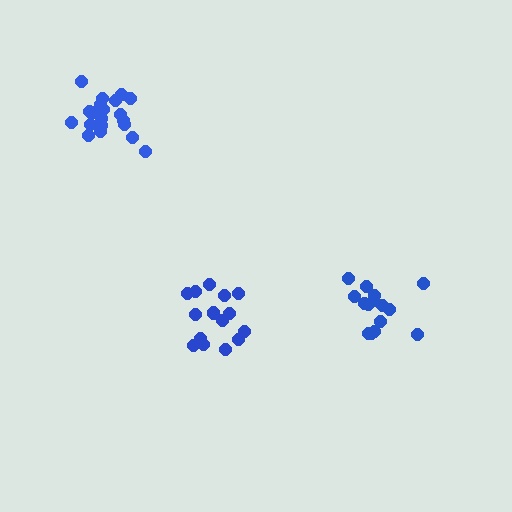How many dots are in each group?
Group 1: 20 dots, Group 2: 15 dots, Group 3: 16 dots (51 total).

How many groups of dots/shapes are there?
There are 3 groups.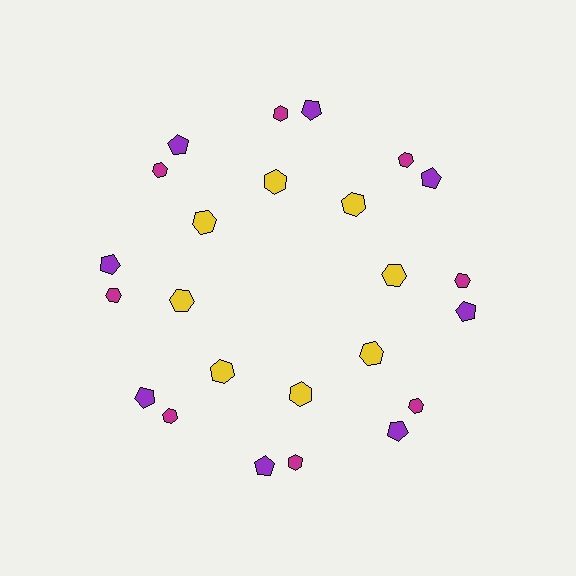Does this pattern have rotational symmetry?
Yes, this pattern has 8-fold rotational symmetry. It looks the same after rotating 45 degrees around the center.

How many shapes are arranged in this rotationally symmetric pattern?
There are 24 shapes, arranged in 8 groups of 3.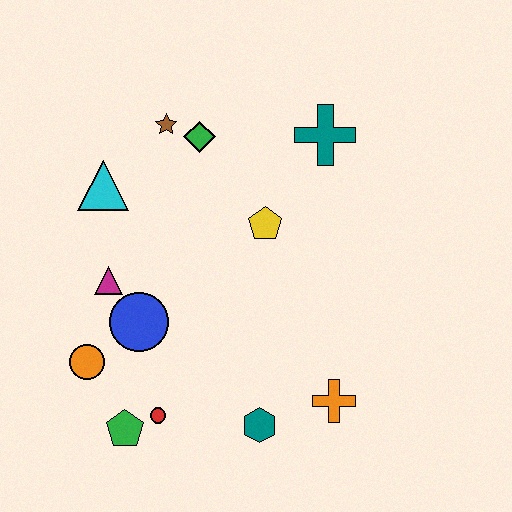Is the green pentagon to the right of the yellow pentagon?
No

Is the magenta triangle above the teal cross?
No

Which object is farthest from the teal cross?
The green pentagon is farthest from the teal cross.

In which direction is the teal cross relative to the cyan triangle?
The teal cross is to the right of the cyan triangle.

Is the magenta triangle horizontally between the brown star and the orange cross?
No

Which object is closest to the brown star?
The green diamond is closest to the brown star.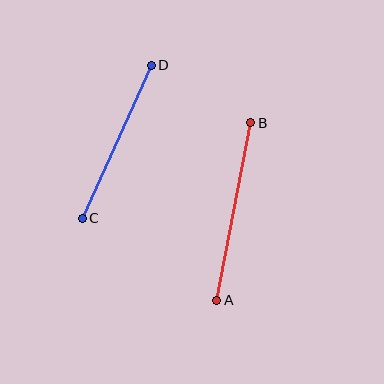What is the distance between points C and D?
The distance is approximately 168 pixels.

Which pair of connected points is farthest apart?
Points A and B are farthest apart.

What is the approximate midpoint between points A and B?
The midpoint is at approximately (234, 212) pixels.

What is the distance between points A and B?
The distance is approximately 181 pixels.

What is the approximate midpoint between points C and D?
The midpoint is at approximately (117, 142) pixels.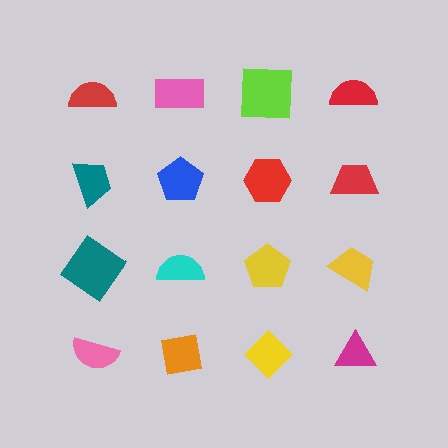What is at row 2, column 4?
A red trapezoid.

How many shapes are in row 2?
4 shapes.